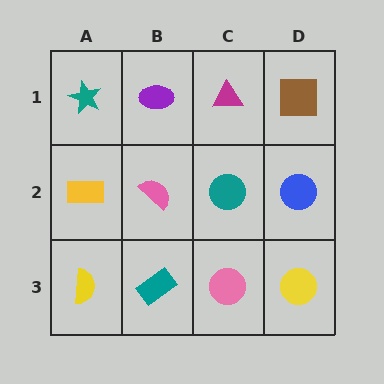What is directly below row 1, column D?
A blue circle.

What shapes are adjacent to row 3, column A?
A yellow rectangle (row 2, column A), a teal rectangle (row 3, column B).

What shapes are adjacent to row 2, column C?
A magenta triangle (row 1, column C), a pink circle (row 3, column C), a pink semicircle (row 2, column B), a blue circle (row 2, column D).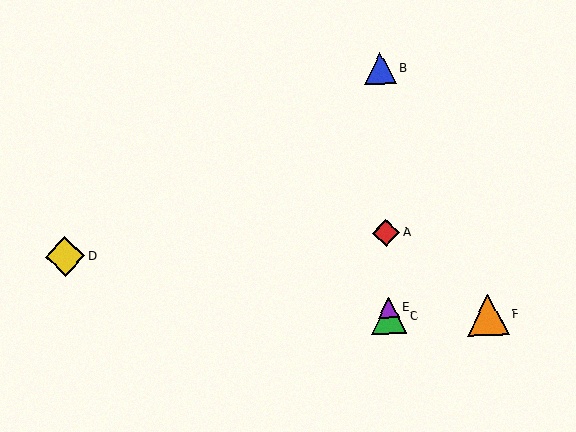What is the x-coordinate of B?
Object B is at x≈380.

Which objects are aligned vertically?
Objects A, B, C, E are aligned vertically.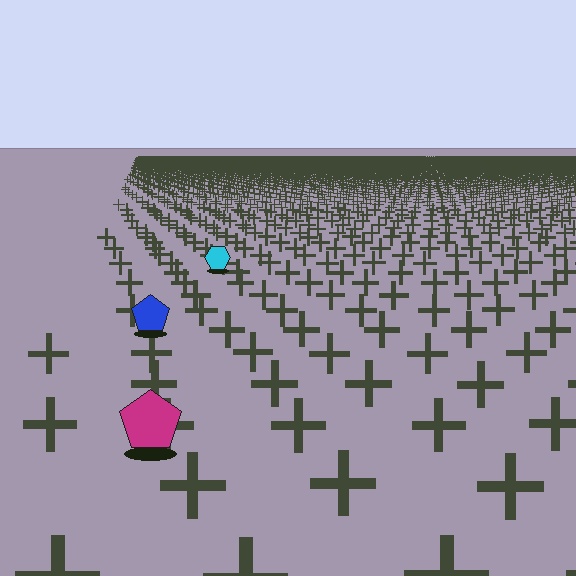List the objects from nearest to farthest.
From nearest to farthest: the magenta pentagon, the blue pentagon, the cyan hexagon.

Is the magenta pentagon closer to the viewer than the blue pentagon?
Yes. The magenta pentagon is closer — you can tell from the texture gradient: the ground texture is coarser near it.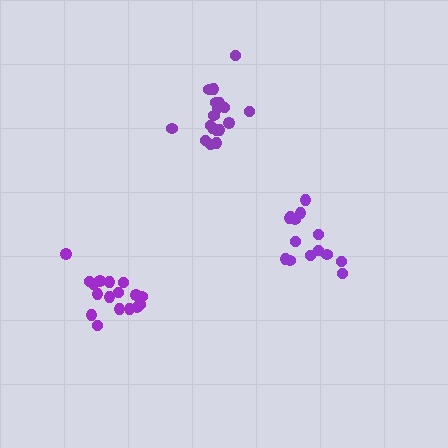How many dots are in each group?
Group 1: 14 dots, Group 2: 17 dots, Group 3: 19 dots (50 total).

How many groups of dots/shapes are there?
There are 3 groups.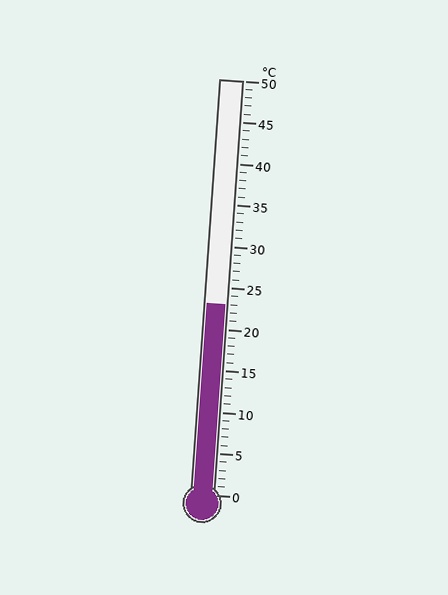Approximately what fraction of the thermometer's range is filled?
The thermometer is filled to approximately 45% of its range.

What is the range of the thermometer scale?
The thermometer scale ranges from 0°C to 50°C.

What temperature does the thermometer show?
The thermometer shows approximately 23°C.